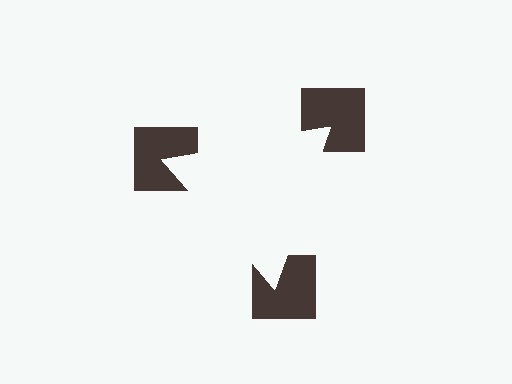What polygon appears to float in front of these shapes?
An illusory triangle — its edges are inferred from the aligned wedge cuts in the notched squares, not physically drawn.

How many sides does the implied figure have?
3 sides.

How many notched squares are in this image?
There are 3 — one at each vertex of the illusory triangle.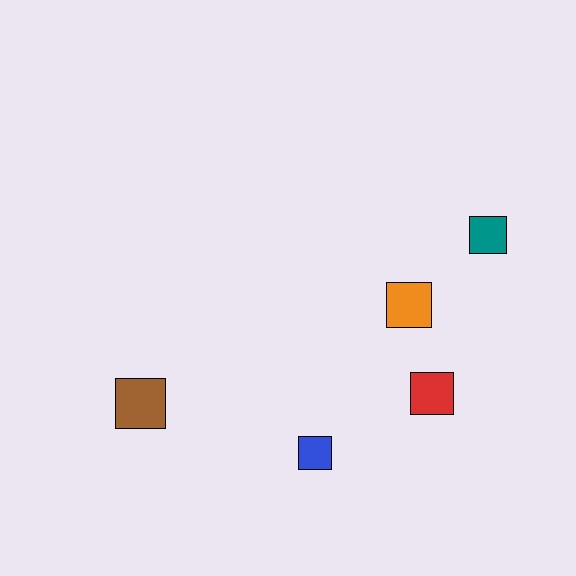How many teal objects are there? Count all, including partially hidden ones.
There is 1 teal object.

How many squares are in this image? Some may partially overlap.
There are 5 squares.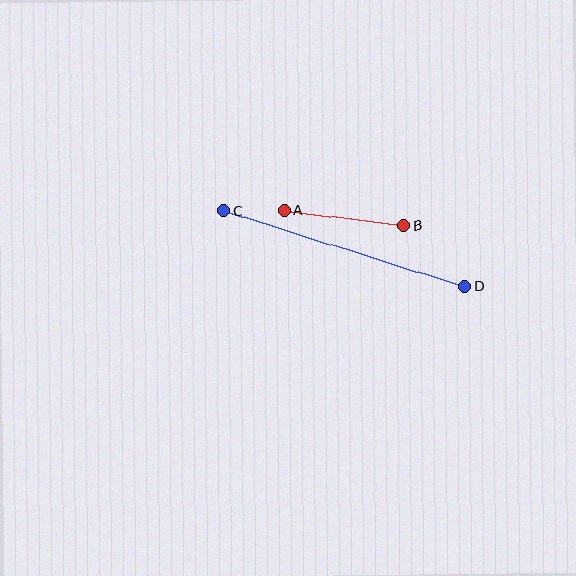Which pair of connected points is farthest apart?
Points C and D are farthest apart.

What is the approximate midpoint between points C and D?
The midpoint is at approximately (344, 248) pixels.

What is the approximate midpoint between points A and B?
The midpoint is at approximately (344, 218) pixels.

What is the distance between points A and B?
The distance is approximately 121 pixels.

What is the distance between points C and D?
The distance is approximately 252 pixels.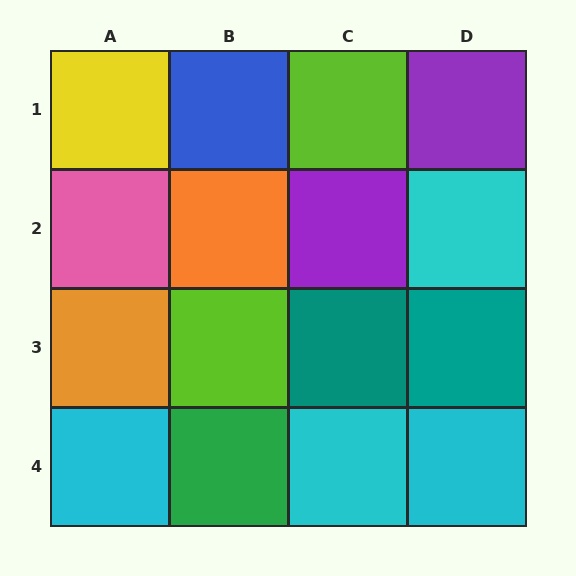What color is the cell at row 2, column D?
Cyan.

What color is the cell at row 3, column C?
Teal.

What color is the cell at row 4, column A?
Cyan.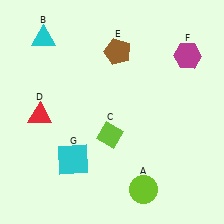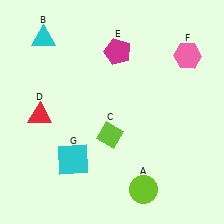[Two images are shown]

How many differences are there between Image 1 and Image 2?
There are 2 differences between the two images.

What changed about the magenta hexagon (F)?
In Image 1, F is magenta. In Image 2, it changed to pink.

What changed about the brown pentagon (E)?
In Image 1, E is brown. In Image 2, it changed to magenta.